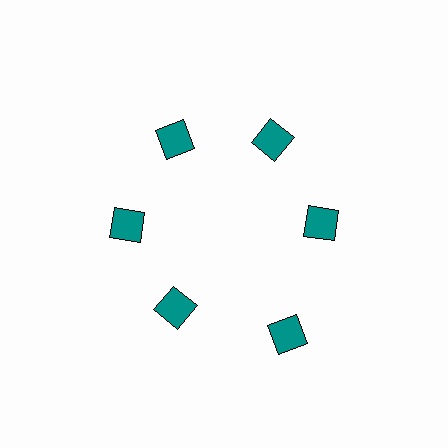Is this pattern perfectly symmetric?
No. The 6 teal squares are arranged in a ring, but one element near the 5 o'clock position is pushed outward from the center, breaking the 6-fold rotational symmetry.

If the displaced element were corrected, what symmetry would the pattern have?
It would have 6-fold rotational symmetry — the pattern would map onto itself every 60 degrees.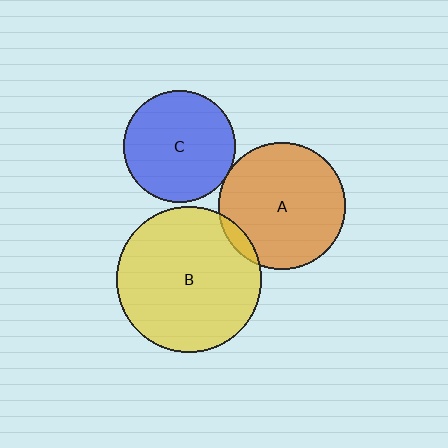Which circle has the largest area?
Circle B (yellow).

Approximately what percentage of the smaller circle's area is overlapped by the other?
Approximately 5%.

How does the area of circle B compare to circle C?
Approximately 1.7 times.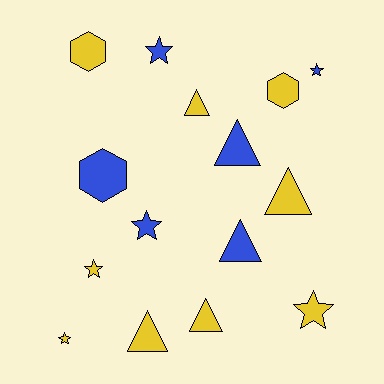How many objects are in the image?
There are 15 objects.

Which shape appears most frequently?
Star, with 6 objects.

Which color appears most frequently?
Yellow, with 9 objects.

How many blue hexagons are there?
There is 1 blue hexagon.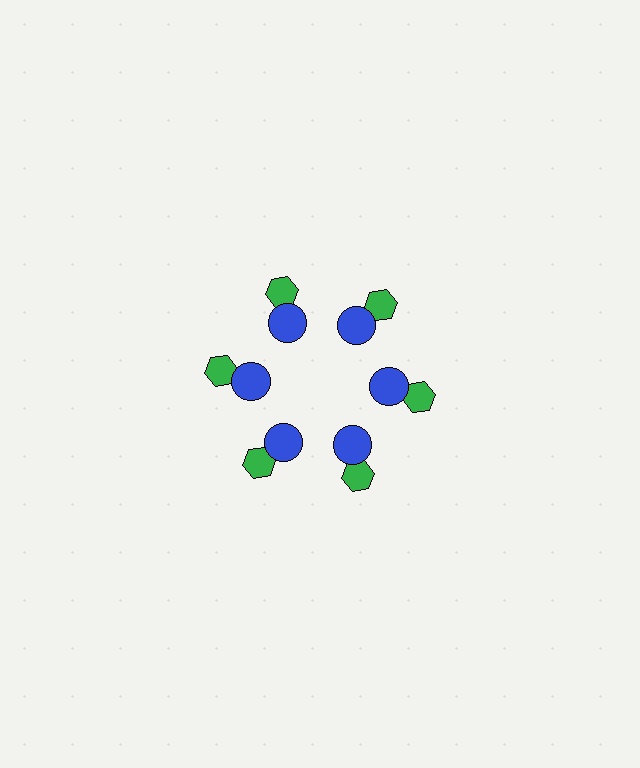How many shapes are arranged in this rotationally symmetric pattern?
There are 12 shapes, arranged in 6 groups of 2.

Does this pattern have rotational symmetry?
Yes, this pattern has 6-fold rotational symmetry. It looks the same after rotating 60 degrees around the center.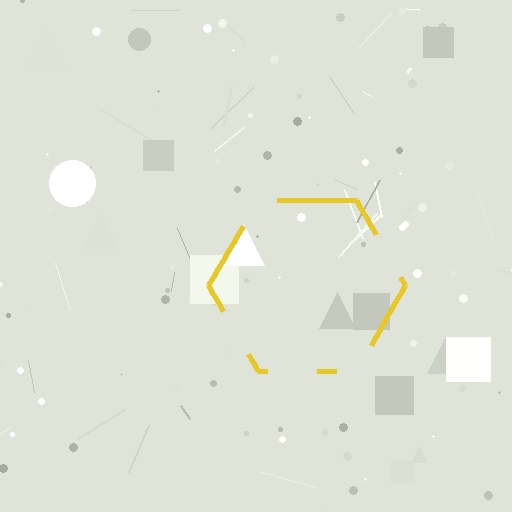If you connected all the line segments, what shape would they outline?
They would outline a hexagon.